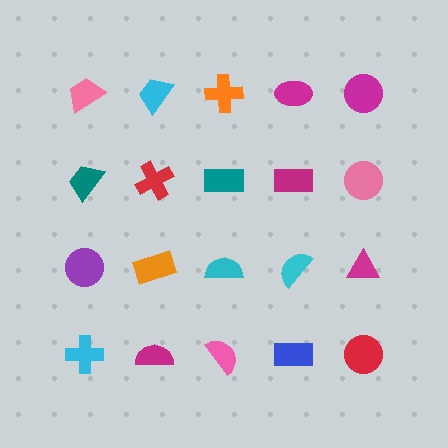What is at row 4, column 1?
A cyan cross.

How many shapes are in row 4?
5 shapes.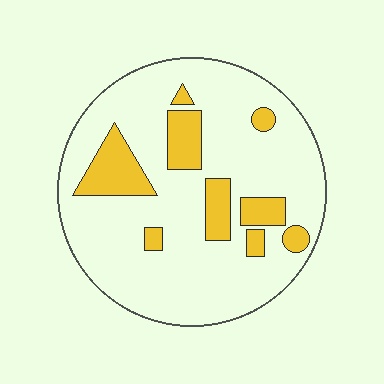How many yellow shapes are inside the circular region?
9.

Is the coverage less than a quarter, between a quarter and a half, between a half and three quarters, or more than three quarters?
Less than a quarter.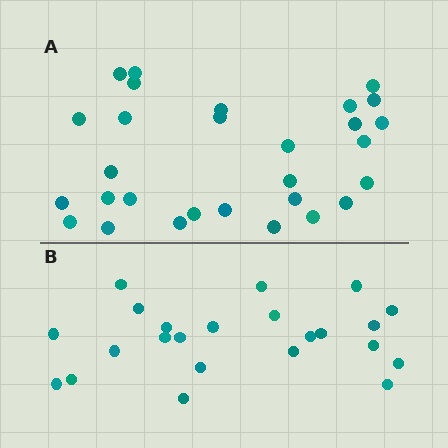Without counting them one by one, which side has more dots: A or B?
Region A (the top region) has more dots.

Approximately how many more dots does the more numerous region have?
Region A has about 6 more dots than region B.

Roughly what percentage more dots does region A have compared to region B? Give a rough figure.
About 25% more.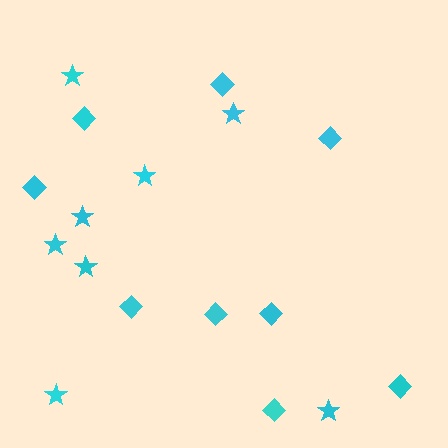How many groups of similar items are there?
There are 2 groups: one group of diamonds (9) and one group of stars (8).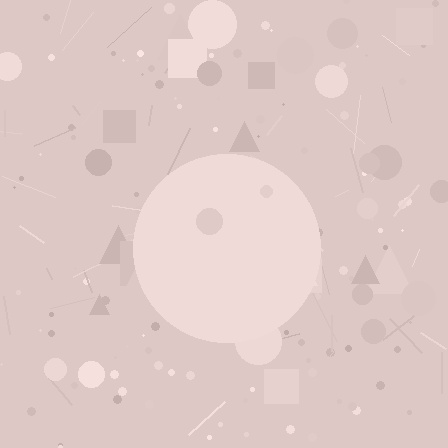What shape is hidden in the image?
A circle is hidden in the image.